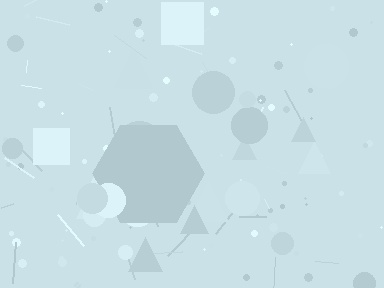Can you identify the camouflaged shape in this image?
The camouflaged shape is a hexagon.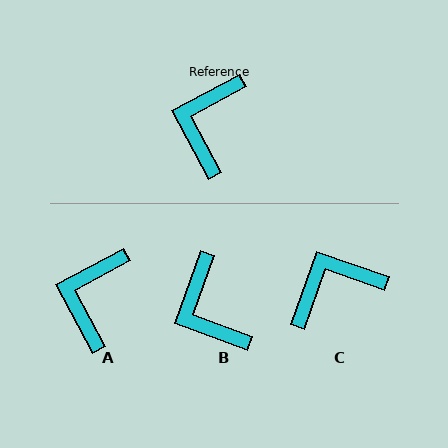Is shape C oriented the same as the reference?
No, it is off by about 48 degrees.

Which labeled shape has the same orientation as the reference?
A.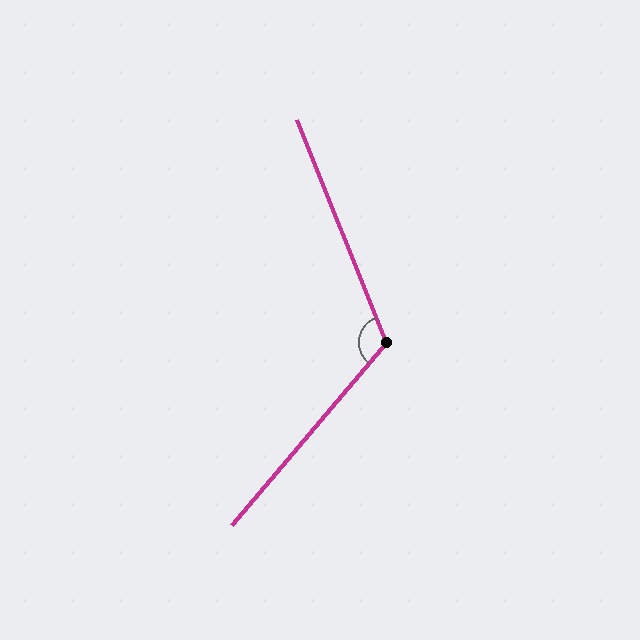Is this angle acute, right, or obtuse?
It is obtuse.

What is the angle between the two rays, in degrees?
Approximately 118 degrees.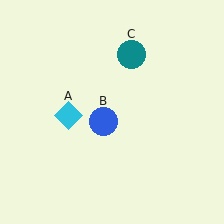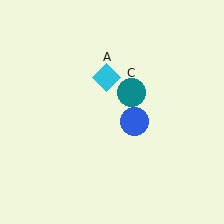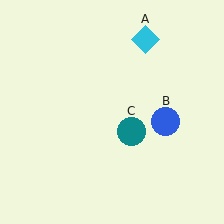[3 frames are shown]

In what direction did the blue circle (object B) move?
The blue circle (object B) moved right.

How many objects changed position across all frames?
3 objects changed position: cyan diamond (object A), blue circle (object B), teal circle (object C).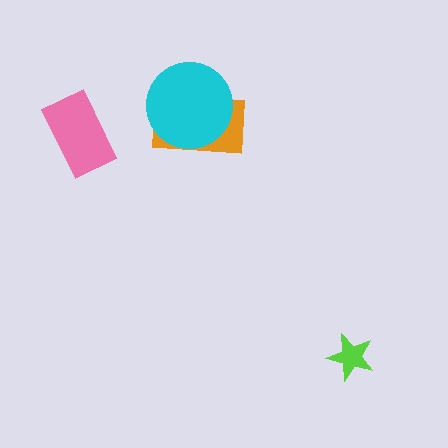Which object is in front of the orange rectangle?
The cyan circle is in front of the orange rectangle.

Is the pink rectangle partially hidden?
No, no other shape covers it.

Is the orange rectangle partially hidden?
Yes, it is partially covered by another shape.